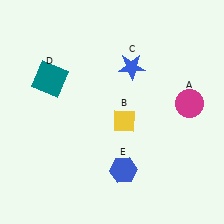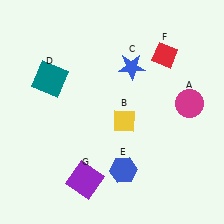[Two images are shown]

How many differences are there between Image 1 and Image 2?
There are 2 differences between the two images.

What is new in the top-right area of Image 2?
A red diamond (F) was added in the top-right area of Image 2.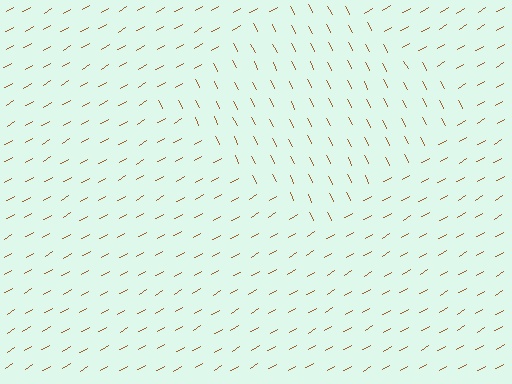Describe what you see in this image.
The image is filled with small brown line segments. A diamond region in the image has lines oriented differently from the surrounding lines, creating a visible texture boundary.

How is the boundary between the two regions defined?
The boundary is defined purely by a change in line orientation (approximately 87 degrees difference). All lines are the same color and thickness.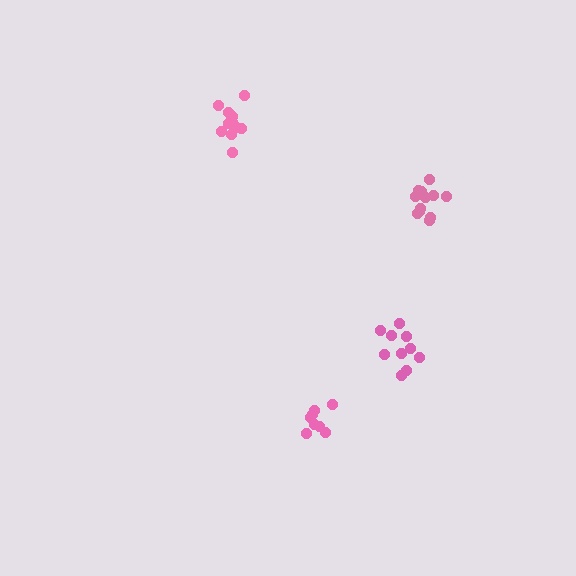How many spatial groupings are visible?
There are 4 spatial groupings.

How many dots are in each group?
Group 1: 10 dots, Group 2: 8 dots, Group 3: 12 dots, Group 4: 12 dots (42 total).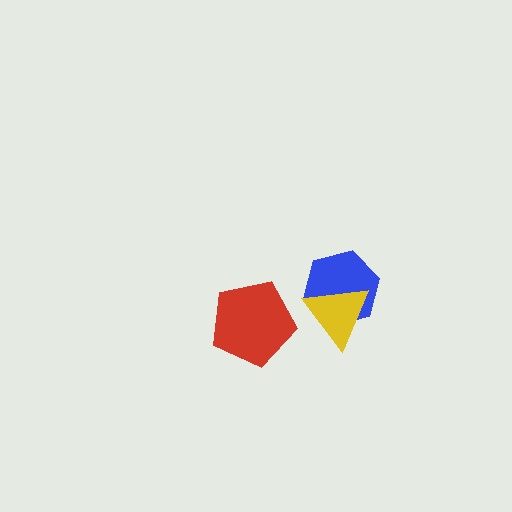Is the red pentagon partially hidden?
No, no other shape covers it.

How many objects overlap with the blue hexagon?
1 object overlaps with the blue hexagon.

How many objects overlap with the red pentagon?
0 objects overlap with the red pentagon.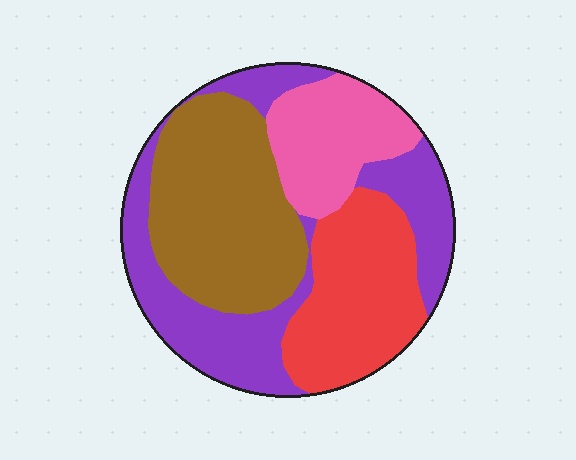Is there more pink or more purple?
Purple.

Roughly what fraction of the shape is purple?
Purple takes up about one third (1/3) of the shape.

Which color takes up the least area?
Pink, at roughly 15%.